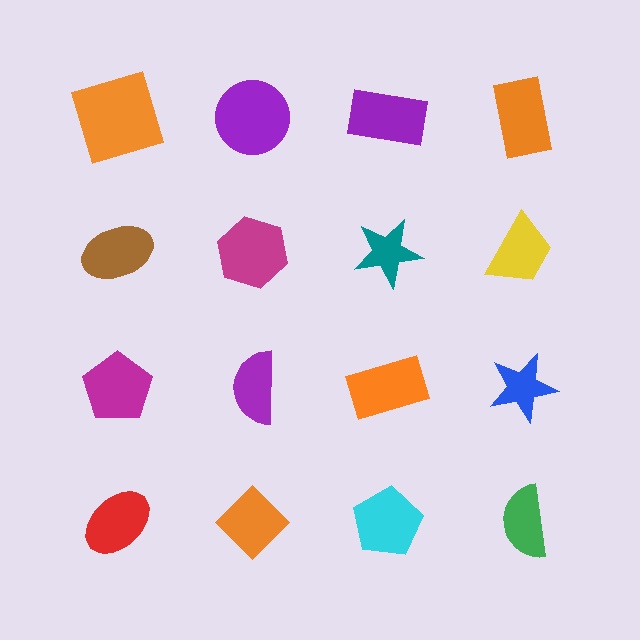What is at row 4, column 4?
A green semicircle.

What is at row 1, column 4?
An orange rectangle.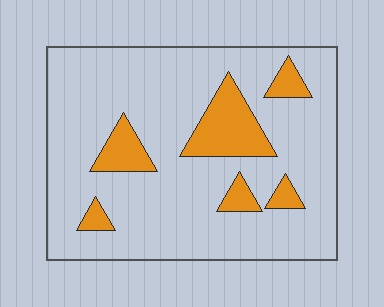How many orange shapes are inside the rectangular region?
6.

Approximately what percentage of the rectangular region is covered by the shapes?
Approximately 15%.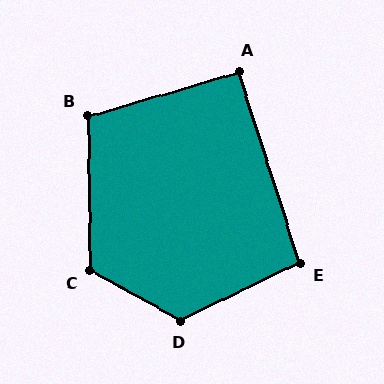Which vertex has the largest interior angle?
D, at approximately 125 degrees.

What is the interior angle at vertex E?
Approximately 98 degrees (obtuse).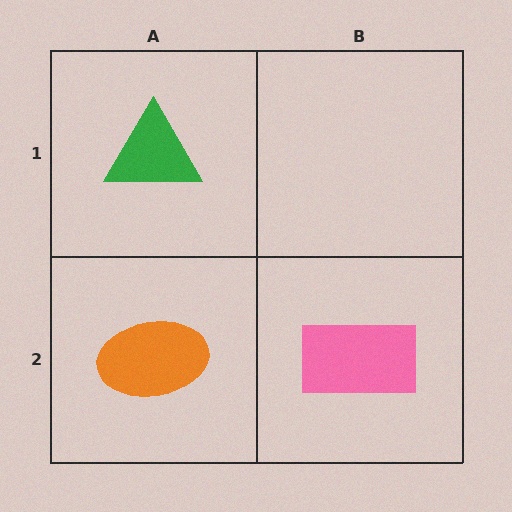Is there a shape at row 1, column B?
No, that cell is empty.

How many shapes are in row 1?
1 shape.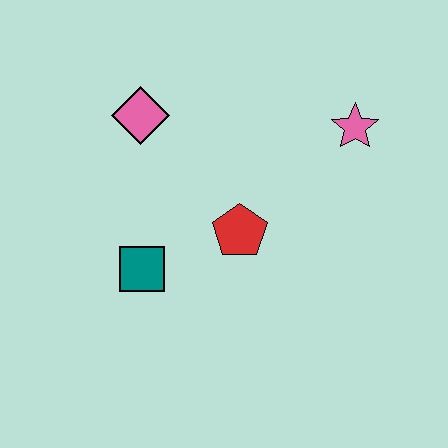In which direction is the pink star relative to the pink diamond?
The pink star is to the right of the pink diamond.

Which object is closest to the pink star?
The red pentagon is closest to the pink star.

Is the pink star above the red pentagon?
Yes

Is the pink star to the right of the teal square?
Yes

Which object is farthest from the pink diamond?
The pink star is farthest from the pink diamond.